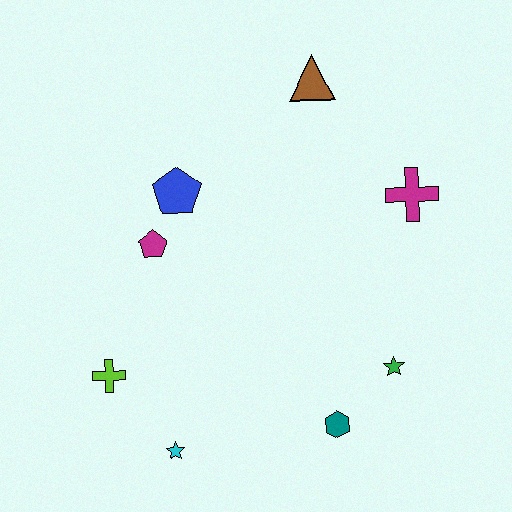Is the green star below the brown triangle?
Yes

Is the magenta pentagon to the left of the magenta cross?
Yes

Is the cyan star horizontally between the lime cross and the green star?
Yes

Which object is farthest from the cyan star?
The brown triangle is farthest from the cyan star.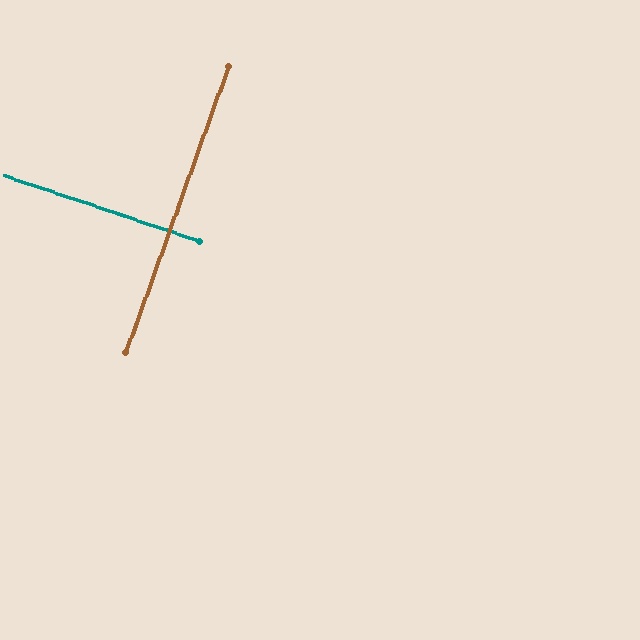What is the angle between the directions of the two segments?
Approximately 89 degrees.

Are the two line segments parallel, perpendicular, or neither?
Perpendicular — they meet at approximately 89°.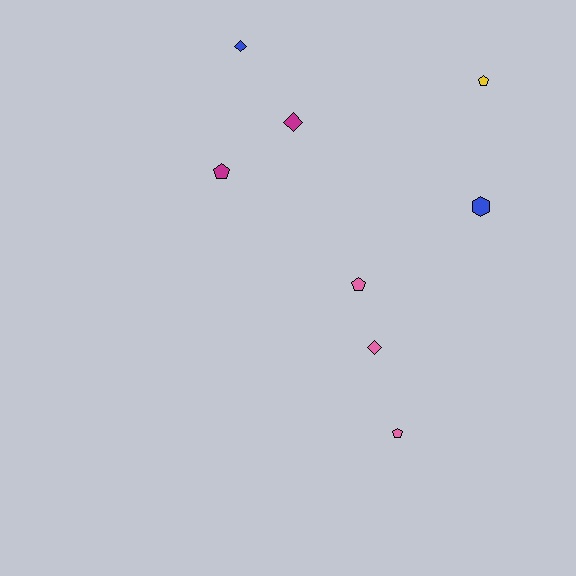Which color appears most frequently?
Pink, with 3 objects.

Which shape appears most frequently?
Pentagon, with 4 objects.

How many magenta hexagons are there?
There are no magenta hexagons.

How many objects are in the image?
There are 8 objects.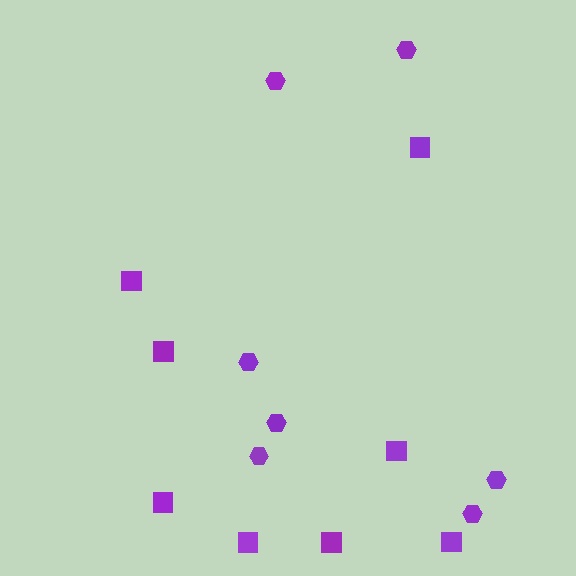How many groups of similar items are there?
There are 2 groups: one group of hexagons (7) and one group of squares (8).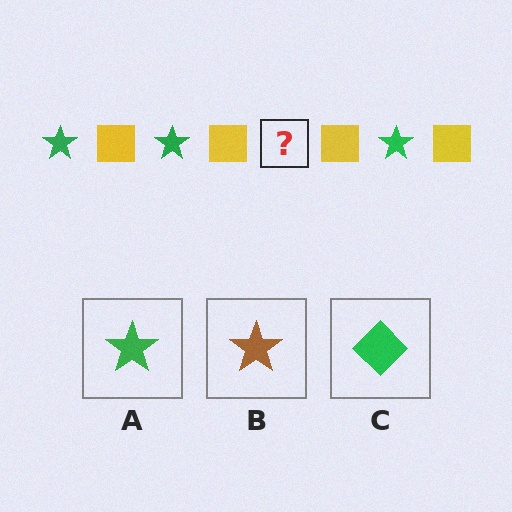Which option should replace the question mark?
Option A.